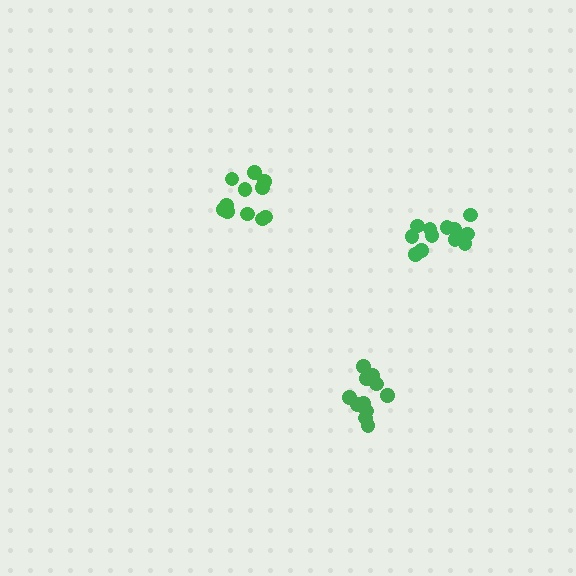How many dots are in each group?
Group 1: 12 dots, Group 2: 11 dots, Group 3: 11 dots (34 total).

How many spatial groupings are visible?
There are 3 spatial groupings.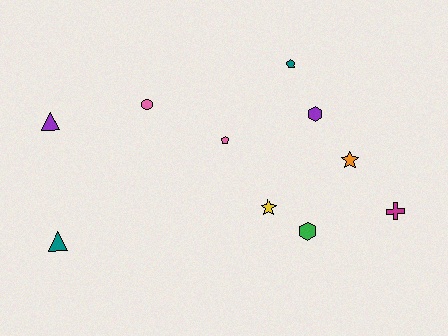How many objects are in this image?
There are 10 objects.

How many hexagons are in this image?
There are 2 hexagons.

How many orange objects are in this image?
There is 1 orange object.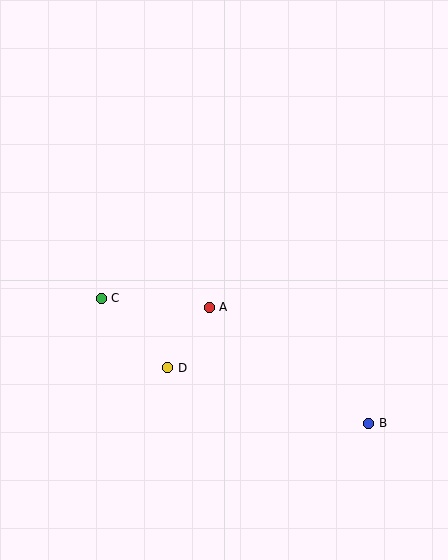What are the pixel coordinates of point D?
Point D is at (168, 368).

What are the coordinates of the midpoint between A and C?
The midpoint between A and C is at (155, 303).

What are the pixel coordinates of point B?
Point B is at (369, 423).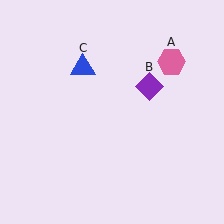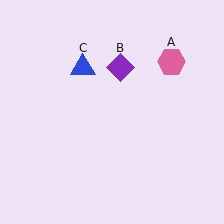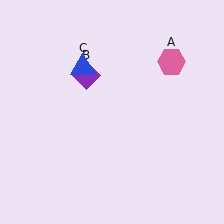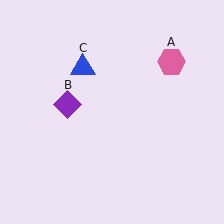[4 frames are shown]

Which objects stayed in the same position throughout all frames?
Pink hexagon (object A) and blue triangle (object C) remained stationary.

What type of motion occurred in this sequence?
The purple diamond (object B) rotated counterclockwise around the center of the scene.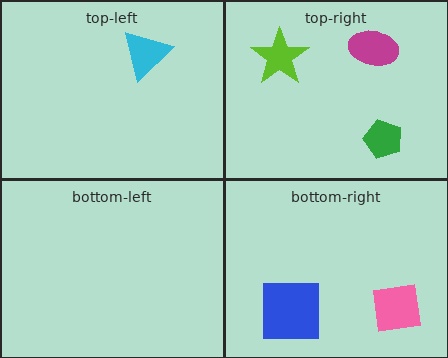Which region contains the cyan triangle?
The top-left region.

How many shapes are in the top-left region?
1.